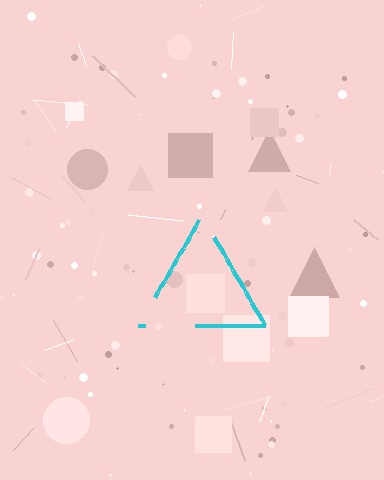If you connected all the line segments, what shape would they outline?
They would outline a triangle.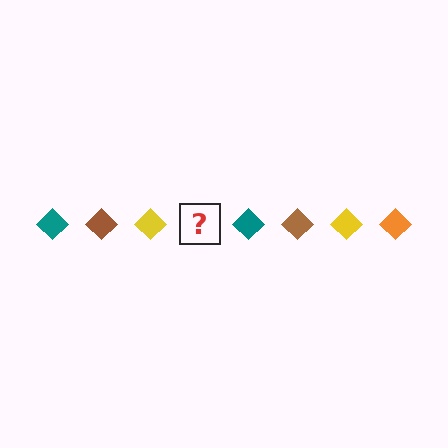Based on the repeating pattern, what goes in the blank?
The blank should be an orange diamond.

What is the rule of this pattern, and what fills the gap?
The rule is that the pattern cycles through teal, brown, yellow, orange diamonds. The gap should be filled with an orange diamond.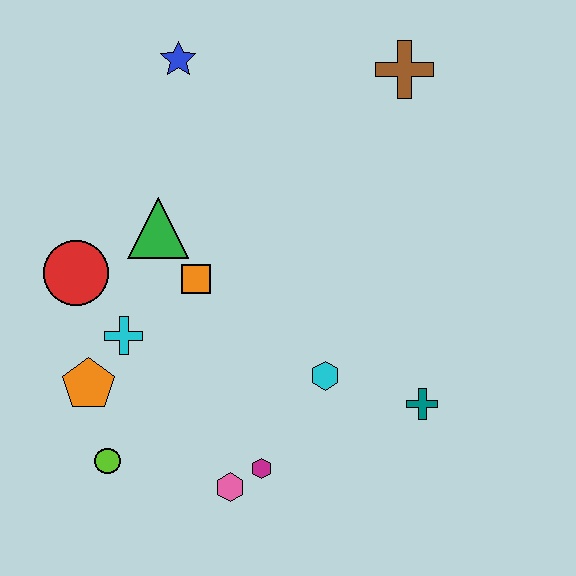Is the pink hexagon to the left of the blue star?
No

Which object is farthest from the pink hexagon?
The brown cross is farthest from the pink hexagon.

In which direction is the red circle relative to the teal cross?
The red circle is to the left of the teal cross.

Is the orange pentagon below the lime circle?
No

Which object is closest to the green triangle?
The orange square is closest to the green triangle.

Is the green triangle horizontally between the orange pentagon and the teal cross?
Yes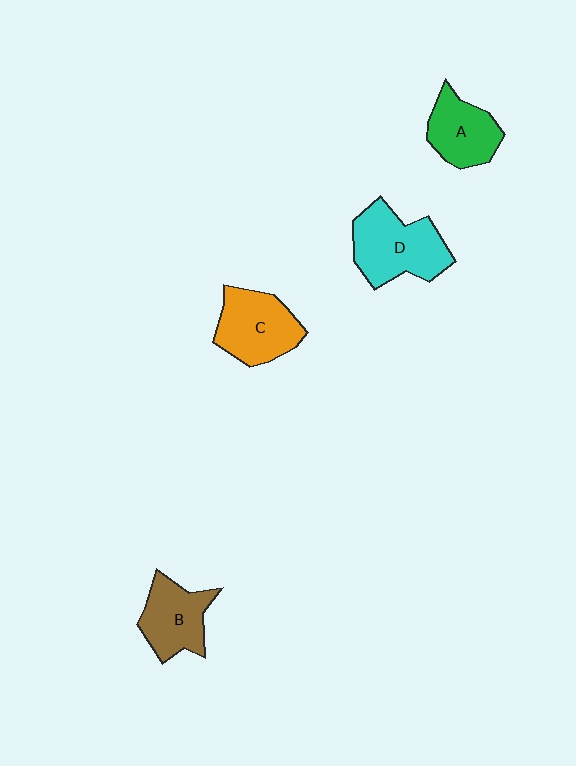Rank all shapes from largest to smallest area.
From largest to smallest: D (cyan), C (orange), B (brown), A (green).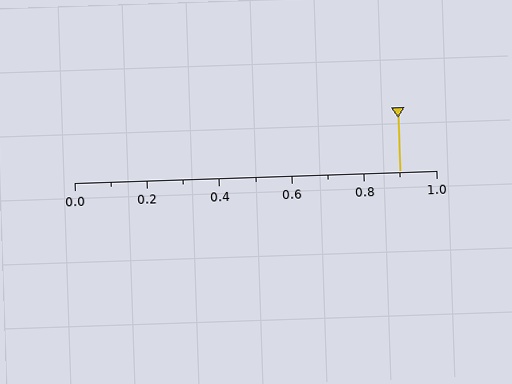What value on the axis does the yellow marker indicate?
The marker indicates approximately 0.9.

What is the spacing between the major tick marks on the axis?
The major ticks are spaced 0.2 apart.